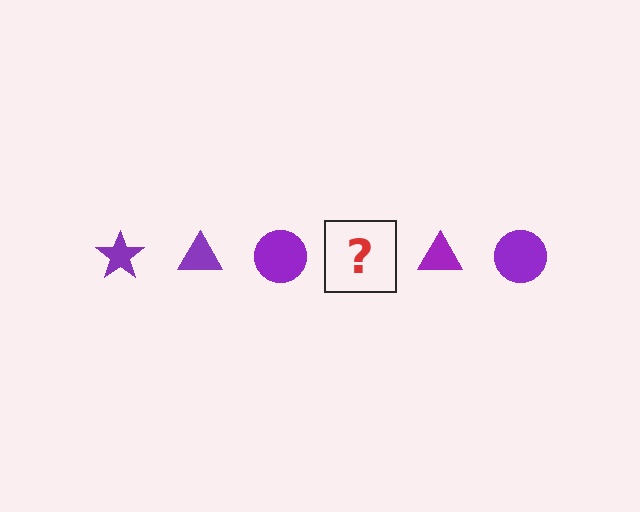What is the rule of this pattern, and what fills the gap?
The rule is that the pattern cycles through star, triangle, circle shapes in purple. The gap should be filled with a purple star.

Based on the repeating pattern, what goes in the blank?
The blank should be a purple star.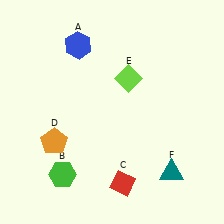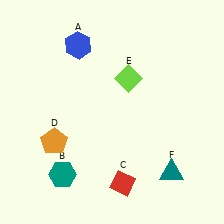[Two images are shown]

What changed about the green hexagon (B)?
In Image 1, B is green. In Image 2, it changed to teal.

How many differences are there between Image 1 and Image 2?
There is 1 difference between the two images.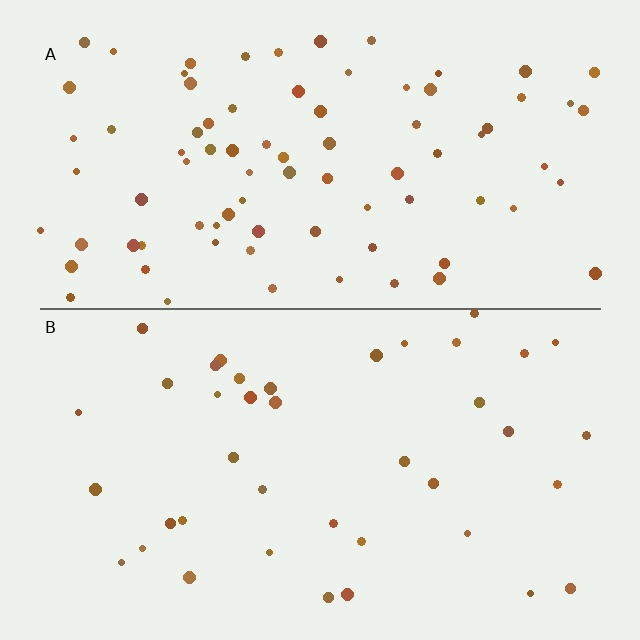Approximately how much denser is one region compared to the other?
Approximately 2.1× — region A over region B.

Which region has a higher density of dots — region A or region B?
A (the top).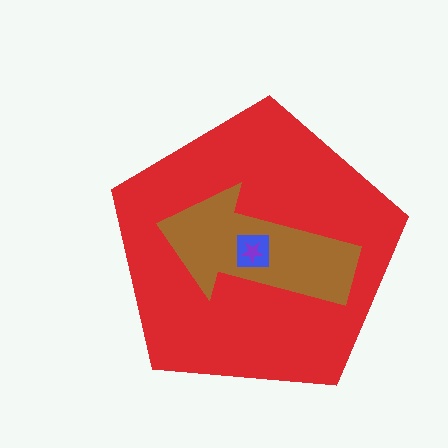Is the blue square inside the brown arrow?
Yes.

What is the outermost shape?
The red pentagon.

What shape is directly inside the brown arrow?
The blue square.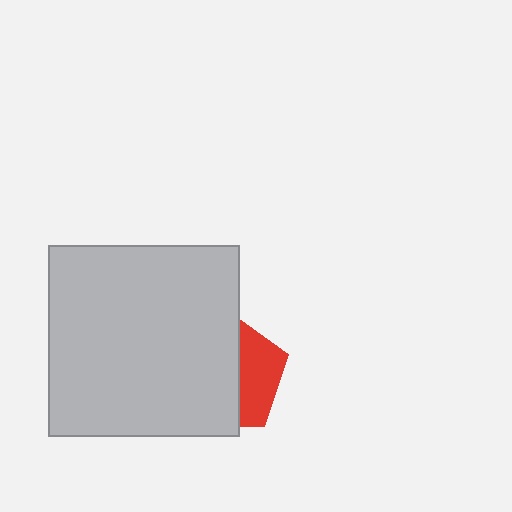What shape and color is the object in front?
The object in front is a light gray square.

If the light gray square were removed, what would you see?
You would see the complete red pentagon.